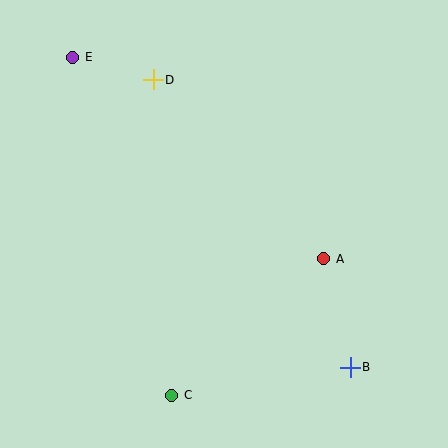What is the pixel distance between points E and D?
The distance between E and D is 84 pixels.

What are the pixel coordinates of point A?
Point A is at (324, 259).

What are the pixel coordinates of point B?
Point B is at (350, 367).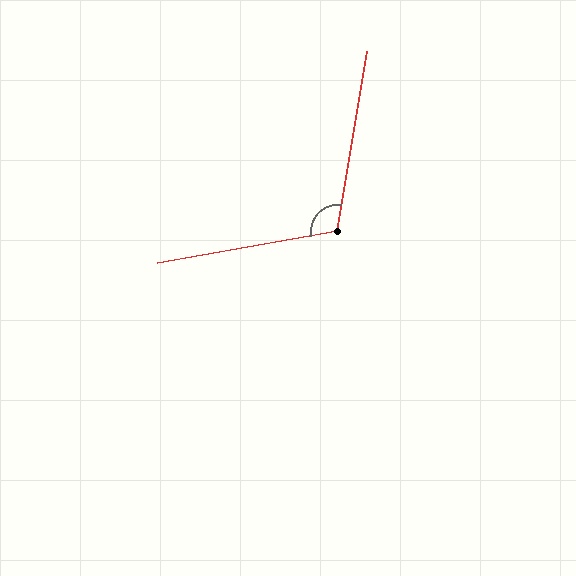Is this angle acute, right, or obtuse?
It is obtuse.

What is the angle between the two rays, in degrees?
Approximately 110 degrees.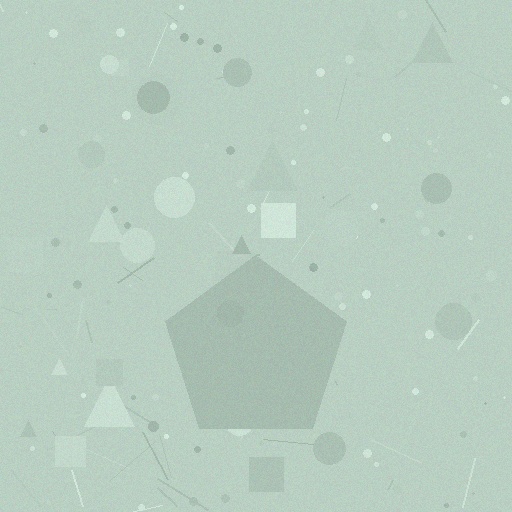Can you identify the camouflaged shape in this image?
The camouflaged shape is a pentagon.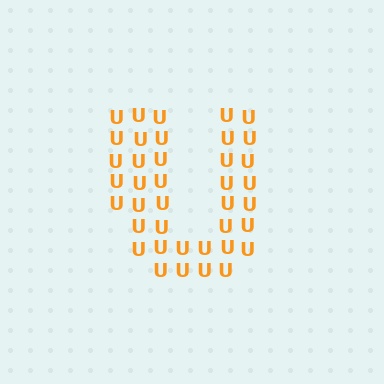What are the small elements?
The small elements are letter U's.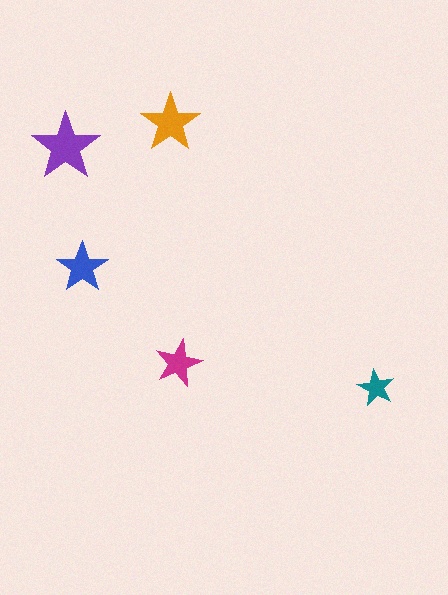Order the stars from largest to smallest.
the purple one, the orange one, the blue one, the magenta one, the teal one.